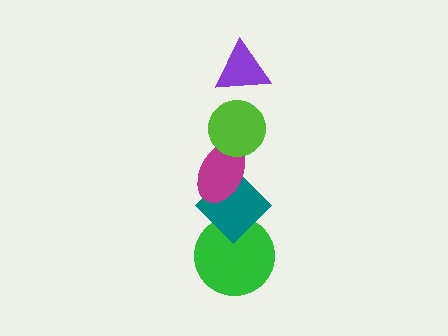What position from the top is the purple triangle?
The purple triangle is 1st from the top.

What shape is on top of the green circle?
The teal diamond is on top of the green circle.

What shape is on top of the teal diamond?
The magenta ellipse is on top of the teal diamond.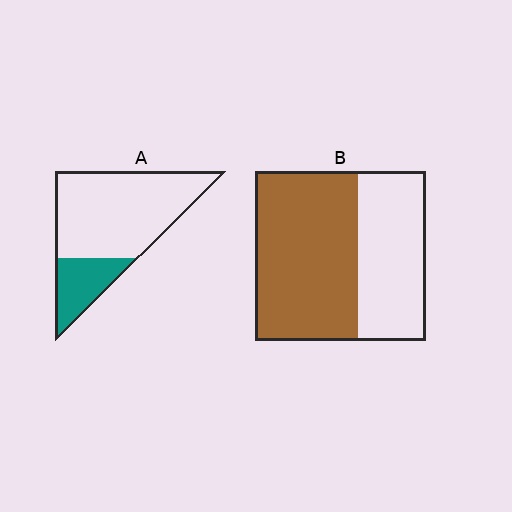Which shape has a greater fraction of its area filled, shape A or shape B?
Shape B.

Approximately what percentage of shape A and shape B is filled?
A is approximately 25% and B is approximately 60%.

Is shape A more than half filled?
No.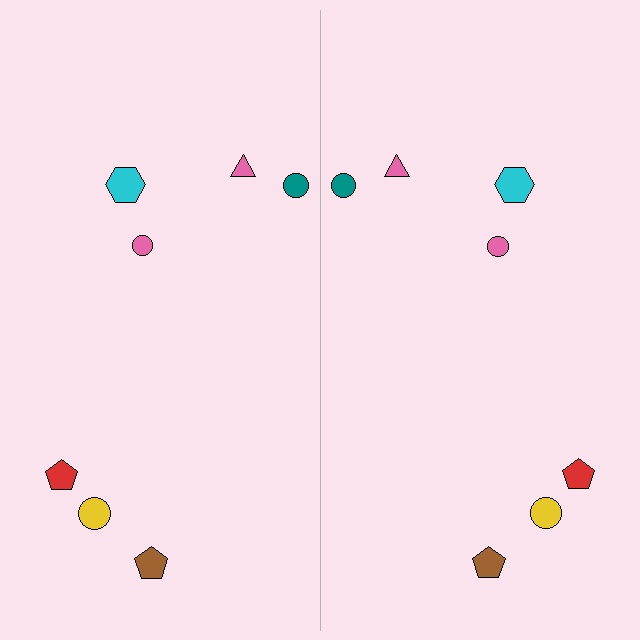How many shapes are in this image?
There are 14 shapes in this image.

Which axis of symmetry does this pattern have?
The pattern has a vertical axis of symmetry running through the center of the image.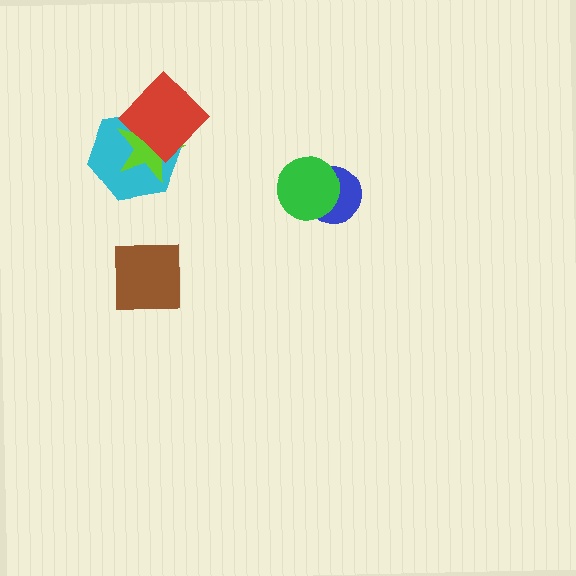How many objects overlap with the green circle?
1 object overlaps with the green circle.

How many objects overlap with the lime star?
2 objects overlap with the lime star.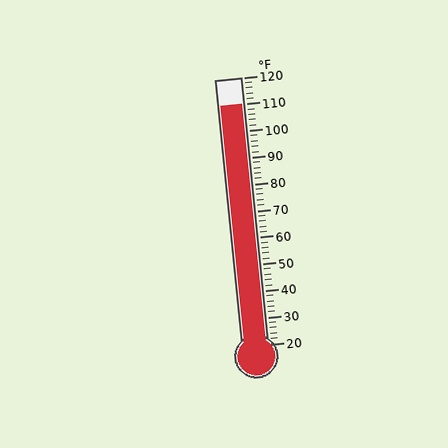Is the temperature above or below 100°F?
The temperature is above 100°F.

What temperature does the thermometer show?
The thermometer shows approximately 110°F.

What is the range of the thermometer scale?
The thermometer scale ranges from 20°F to 120°F.